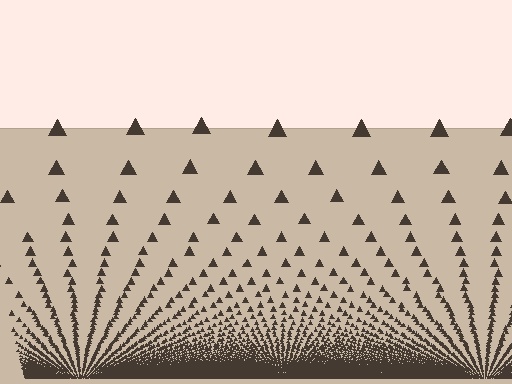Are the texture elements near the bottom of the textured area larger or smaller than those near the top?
Smaller. The gradient is inverted — elements near the bottom are smaller and denser.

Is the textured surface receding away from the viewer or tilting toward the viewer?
The surface appears to tilt toward the viewer. Texture elements get larger and sparser toward the top.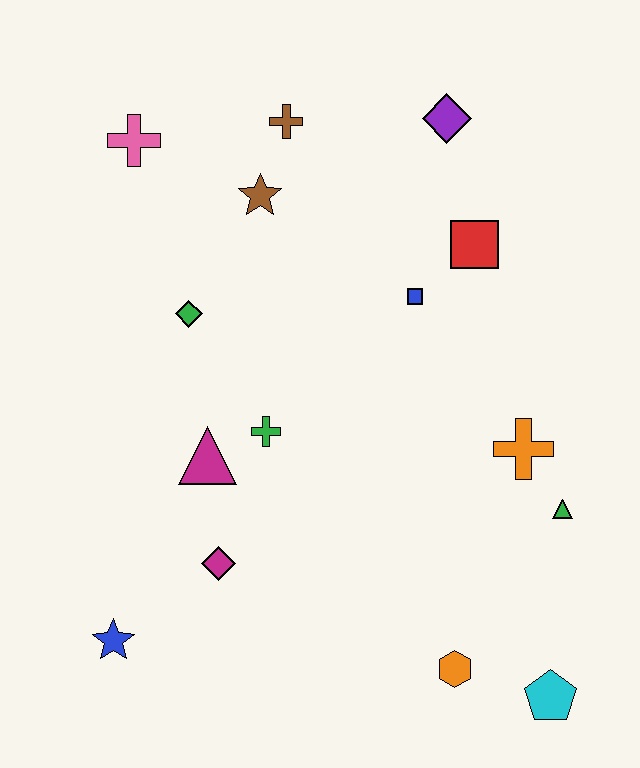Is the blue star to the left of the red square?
Yes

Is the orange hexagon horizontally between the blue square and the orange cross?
Yes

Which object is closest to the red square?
The blue square is closest to the red square.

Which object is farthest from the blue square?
The blue star is farthest from the blue square.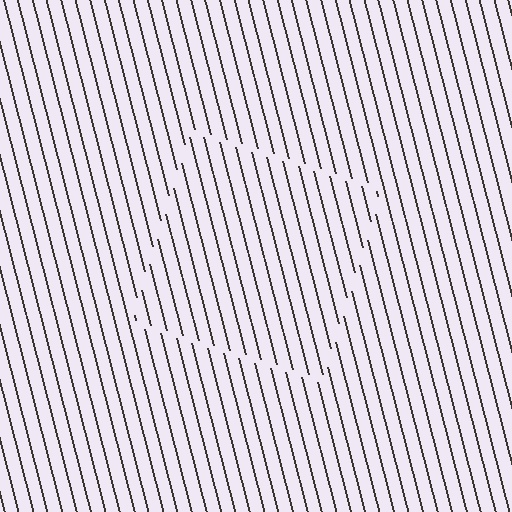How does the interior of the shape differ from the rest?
The interior of the shape contains the same grating, shifted by half a period — the contour is defined by the phase discontinuity where line-ends from the inner and outer gratings abut.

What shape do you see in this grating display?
An illusory square. The interior of the shape contains the same grating, shifted by half a period — the contour is defined by the phase discontinuity where line-ends from the inner and outer gratings abut.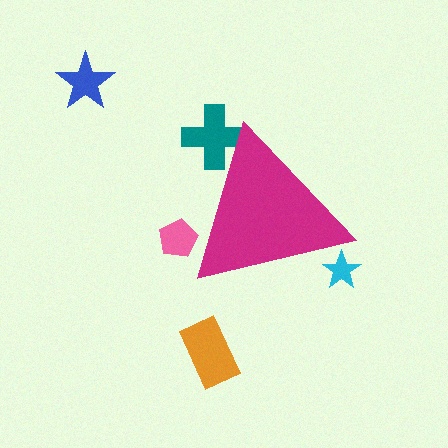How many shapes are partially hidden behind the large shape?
3 shapes are partially hidden.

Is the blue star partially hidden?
No, the blue star is fully visible.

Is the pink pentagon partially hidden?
Yes, the pink pentagon is partially hidden behind the magenta triangle.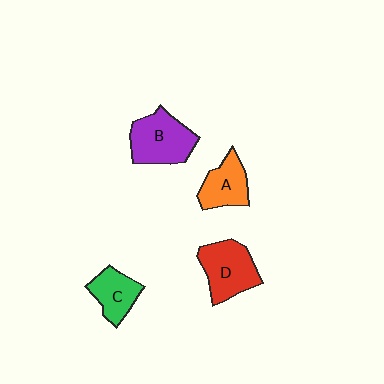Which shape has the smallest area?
Shape C (green).